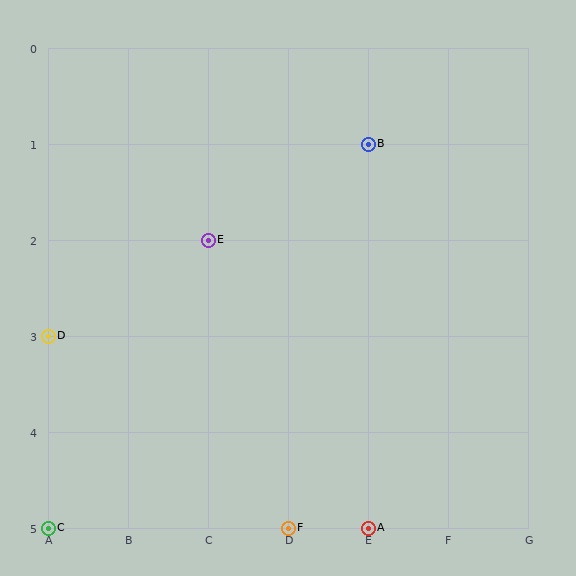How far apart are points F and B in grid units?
Points F and B are 1 column and 4 rows apart (about 4.1 grid units diagonally).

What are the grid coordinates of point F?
Point F is at grid coordinates (D, 5).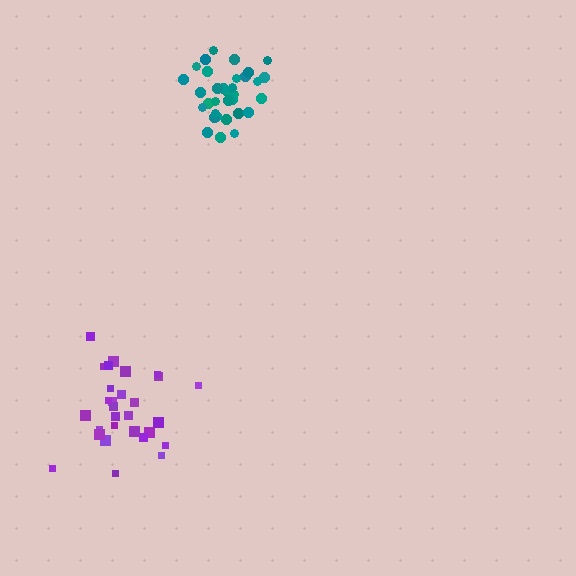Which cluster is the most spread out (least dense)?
Purple.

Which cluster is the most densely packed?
Teal.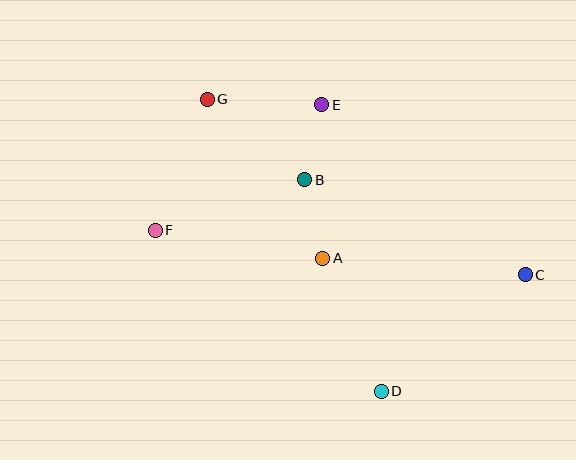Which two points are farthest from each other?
Points C and F are farthest from each other.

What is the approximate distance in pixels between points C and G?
The distance between C and G is approximately 363 pixels.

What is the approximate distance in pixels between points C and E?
The distance between C and E is approximately 265 pixels.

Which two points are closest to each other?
Points B and E are closest to each other.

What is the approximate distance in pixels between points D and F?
The distance between D and F is approximately 277 pixels.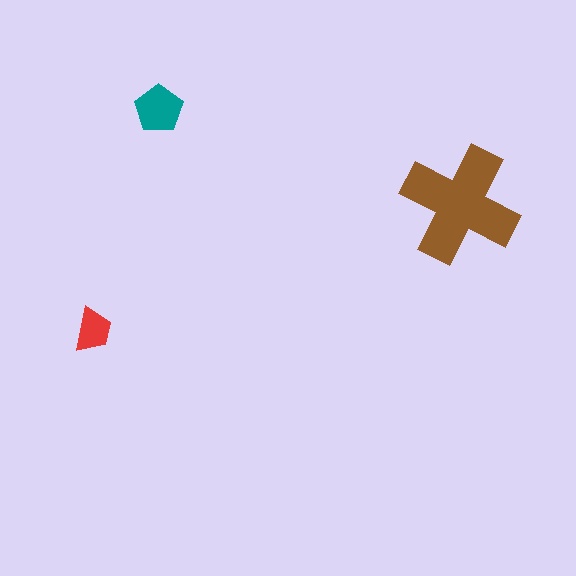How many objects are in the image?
There are 3 objects in the image.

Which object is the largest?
The brown cross.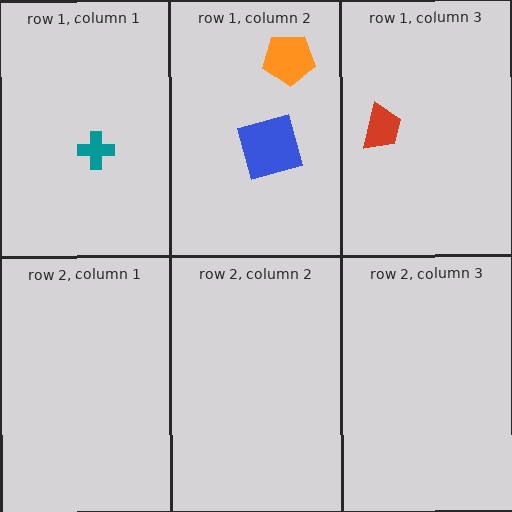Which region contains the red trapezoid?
The row 1, column 3 region.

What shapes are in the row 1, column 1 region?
The teal cross.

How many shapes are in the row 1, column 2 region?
2.